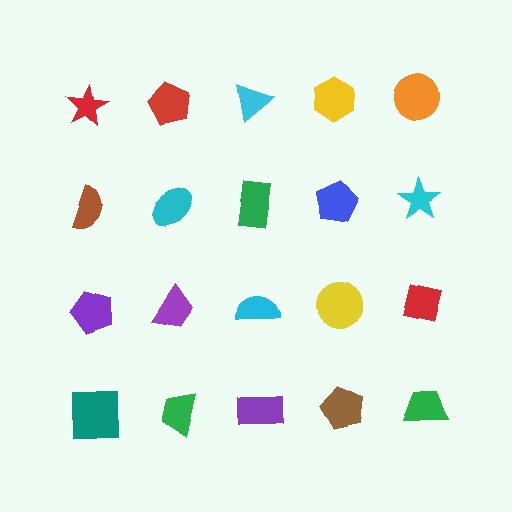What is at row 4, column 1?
A teal square.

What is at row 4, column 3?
A purple rectangle.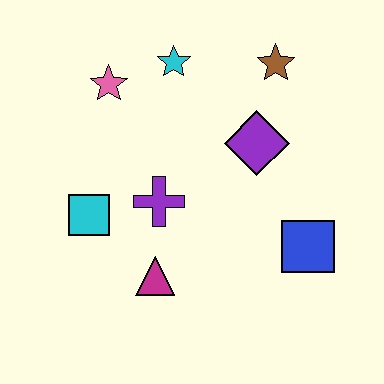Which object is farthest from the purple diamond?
The cyan square is farthest from the purple diamond.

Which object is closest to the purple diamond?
The brown star is closest to the purple diamond.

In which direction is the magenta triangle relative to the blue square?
The magenta triangle is to the left of the blue square.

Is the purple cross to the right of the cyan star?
No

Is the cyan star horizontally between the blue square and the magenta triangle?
Yes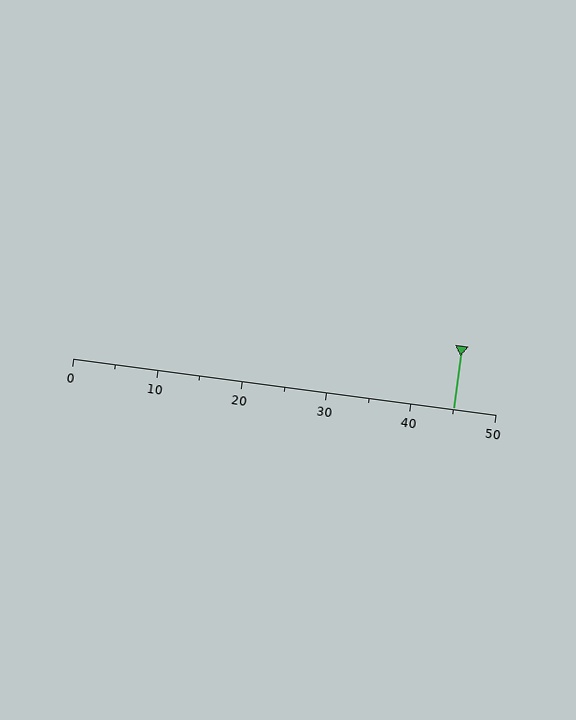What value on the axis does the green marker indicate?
The marker indicates approximately 45.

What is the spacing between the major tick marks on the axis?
The major ticks are spaced 10 apart.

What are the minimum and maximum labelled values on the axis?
The axis runs from 0 to 50.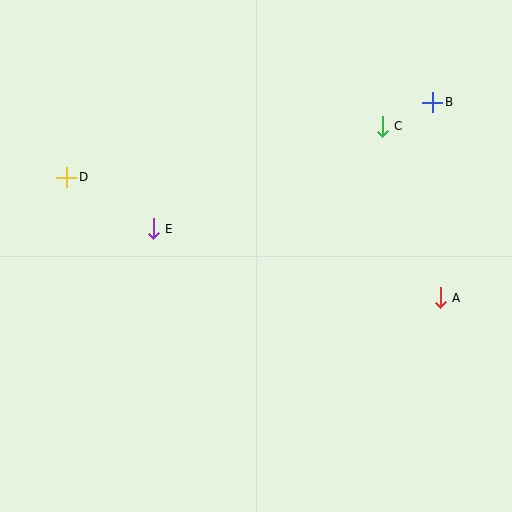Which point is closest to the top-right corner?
Point B is closest to the top-right corner.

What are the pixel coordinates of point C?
Point C is at (382, 126).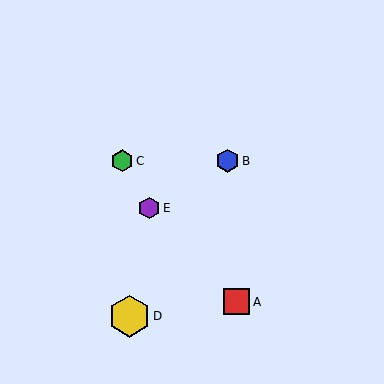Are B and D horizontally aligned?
No, B is at y≈161 and D is at y≈316.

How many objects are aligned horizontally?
2 objects (B, C) are aligned horizontally.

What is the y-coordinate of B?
Object B is at y≈161.